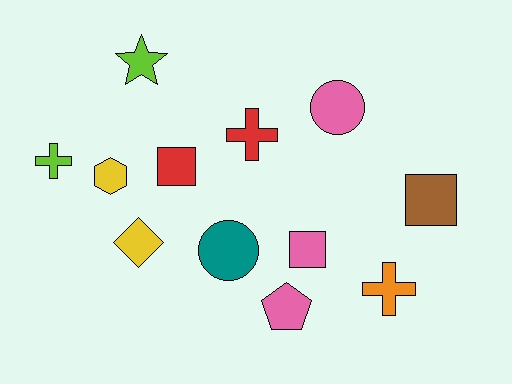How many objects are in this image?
There are 12 objects.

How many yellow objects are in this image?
There are 2 yellow objects.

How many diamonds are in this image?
There is 1 diamond.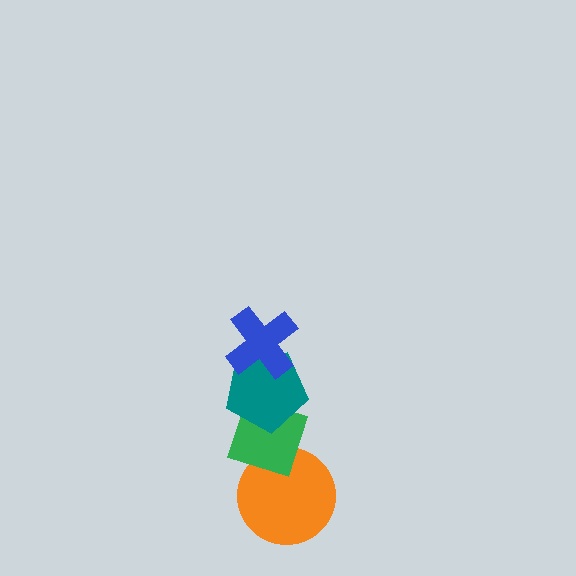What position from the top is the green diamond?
The green diamond is 3rd from the top.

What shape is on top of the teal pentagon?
The blue cross is on top of the teal pentagon.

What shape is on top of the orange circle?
The green diamond is on top of the orange circle.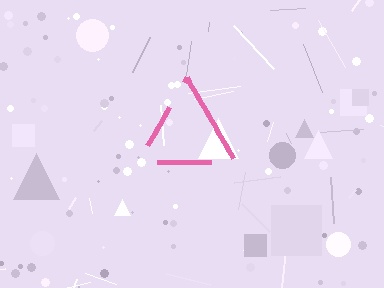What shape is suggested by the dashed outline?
The dashed outline suggests a triangle.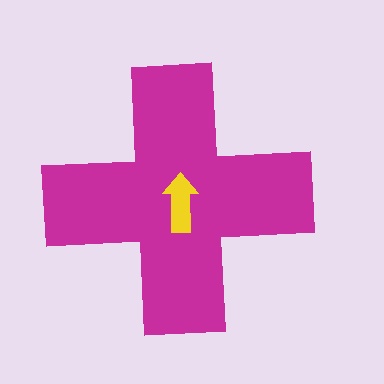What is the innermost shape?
The yellow arrow.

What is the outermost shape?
The magenta cross.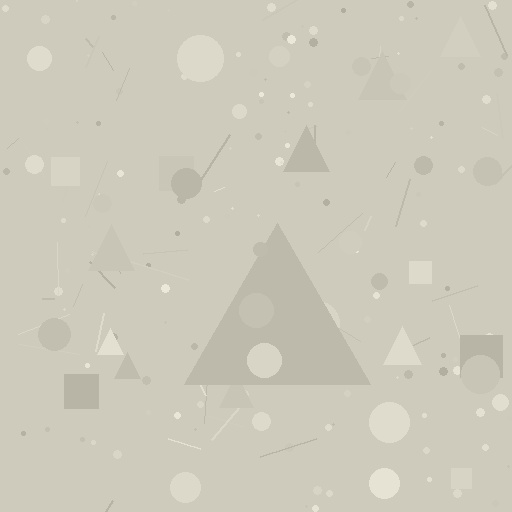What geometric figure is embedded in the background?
A triangle is embedded in the background.